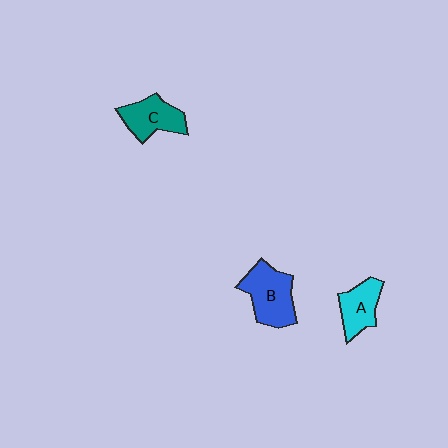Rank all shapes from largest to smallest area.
From largest to smallest: B (blue), C (teal), A (cyan).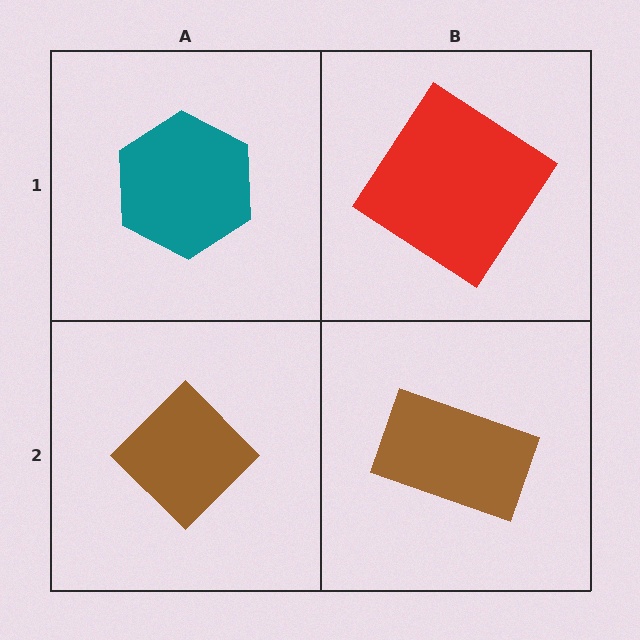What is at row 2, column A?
A brown diamond.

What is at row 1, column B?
A red diamond.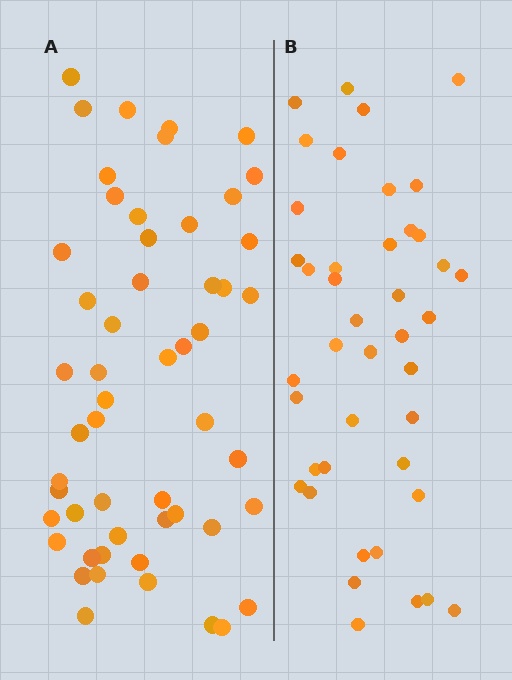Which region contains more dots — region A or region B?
Region A (the left region) has more dots.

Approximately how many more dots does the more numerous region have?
Region A has roughly 12 or so more dots than region B.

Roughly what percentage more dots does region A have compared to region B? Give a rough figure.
About 25% more.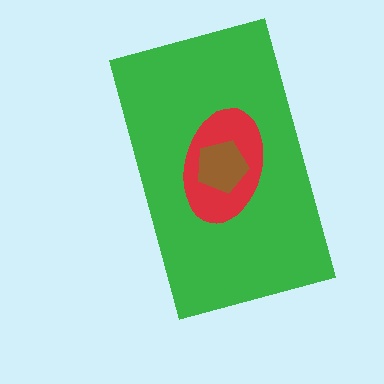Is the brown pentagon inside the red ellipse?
Yes.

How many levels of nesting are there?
3.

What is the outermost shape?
The green rectangle.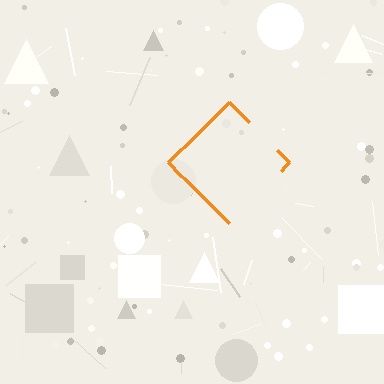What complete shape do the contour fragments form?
The contour fragments form a diamond.